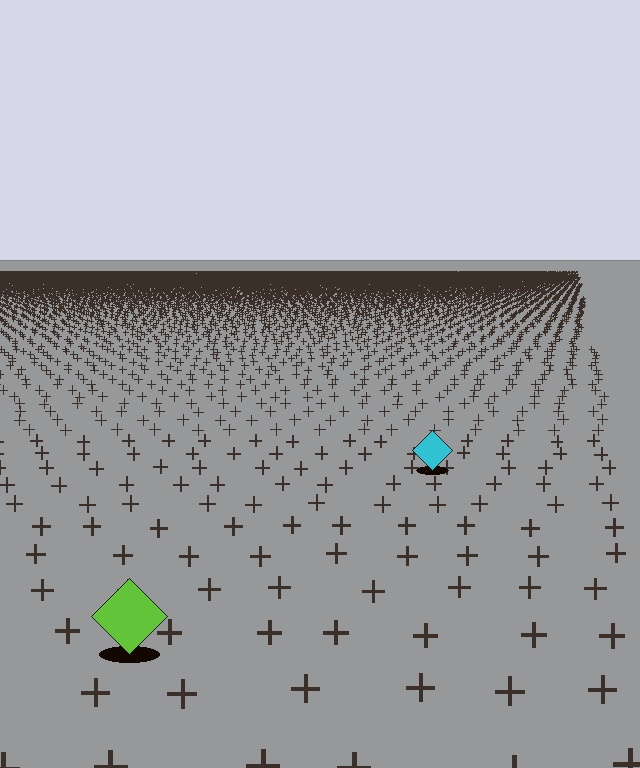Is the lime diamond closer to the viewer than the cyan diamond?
Yes. The lime diamond is closer — you can tell from the texture gradient: the ground texture is coarser near it.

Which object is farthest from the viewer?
The cyan diamond is farthest from the viewer. It appears smaller and the ground texture around it is denser.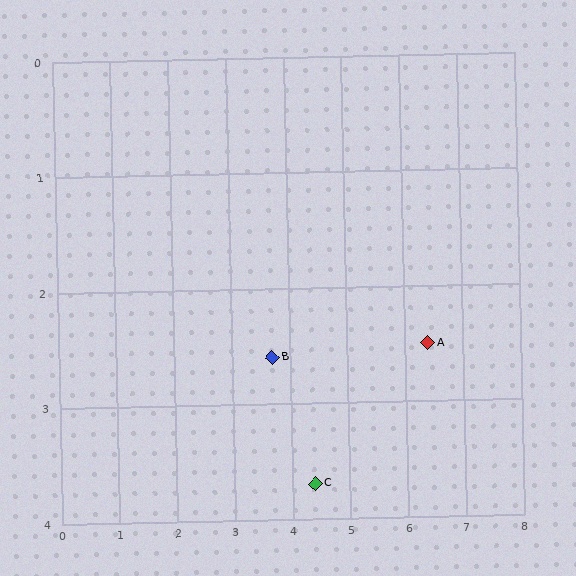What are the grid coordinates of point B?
Point B is at approximately (3.7, 2.6).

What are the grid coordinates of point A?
Point A is at approximately (6.4, 2.5).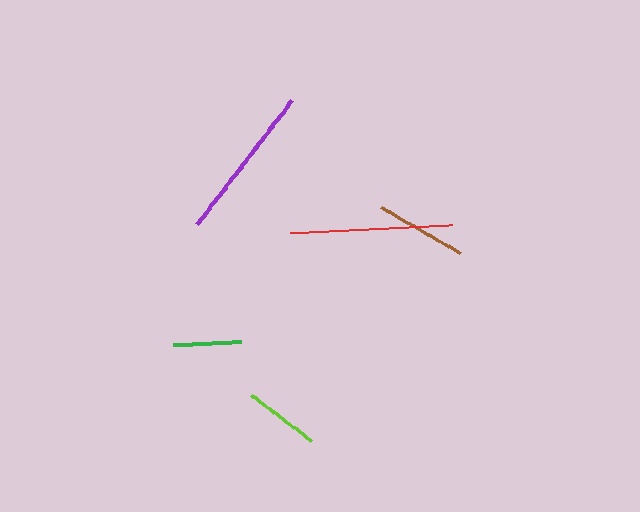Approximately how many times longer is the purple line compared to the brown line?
The purple line is approximately 1.7 times the length of the brown line.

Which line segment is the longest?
The red line is the longest at approximately 162 pixels.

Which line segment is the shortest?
The green line is the shortest at approximately 67 pixels.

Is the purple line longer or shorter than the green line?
The purple line is longer than the green line.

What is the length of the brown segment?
The brown segment is approximately 92 pixels long.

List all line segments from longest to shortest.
From longest to shortest: red, purple, brown, lime, green.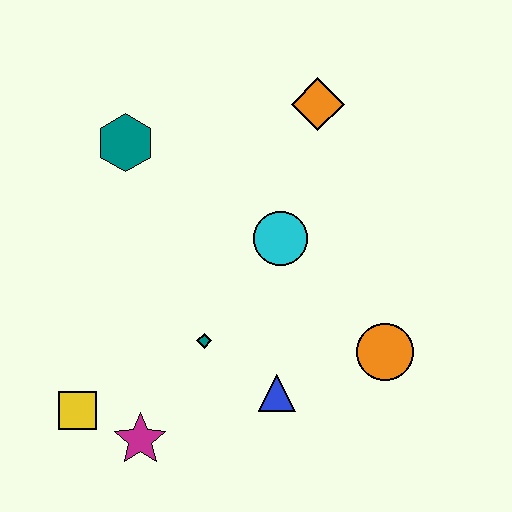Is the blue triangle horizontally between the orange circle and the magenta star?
Yes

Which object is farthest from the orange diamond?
The yellow square is farthest from the orange diamond.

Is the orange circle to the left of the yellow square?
No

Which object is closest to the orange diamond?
The cyan circle is closest to the orange diamond.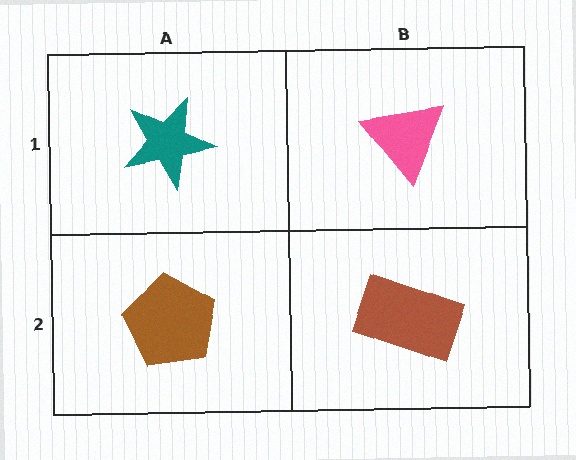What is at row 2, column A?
A brown pentagon.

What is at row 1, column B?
A pink triangle.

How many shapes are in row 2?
2 shapes.